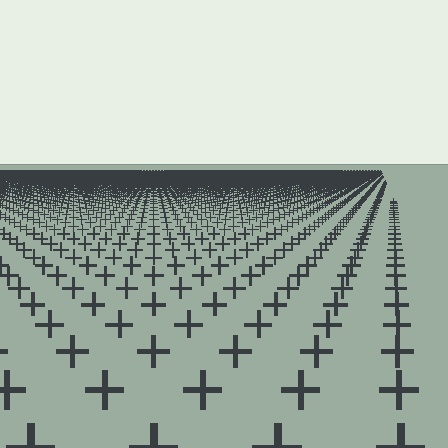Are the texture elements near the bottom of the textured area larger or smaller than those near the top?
Larger. Near the bottom, elements are closer to the viewer and appear at a bigger on-screen size.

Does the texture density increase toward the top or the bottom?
Density increases toward the top.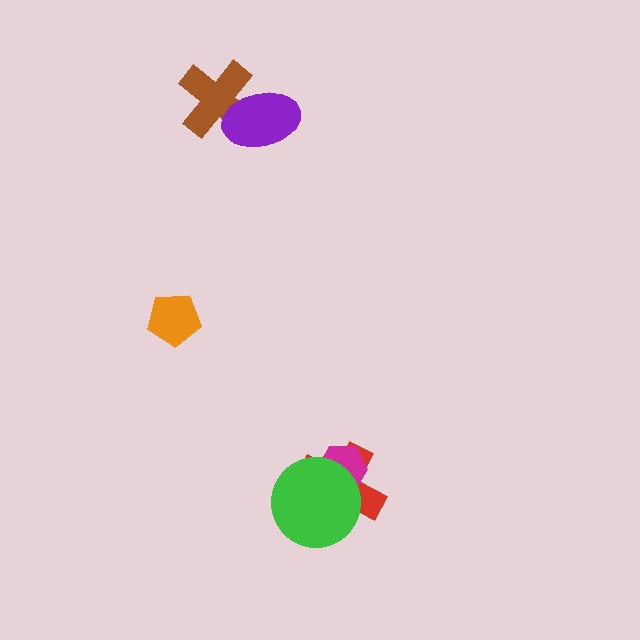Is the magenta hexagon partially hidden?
Yes, it is partially covered by another shape.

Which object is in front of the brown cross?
The purple ellipse is in front of the brown cross.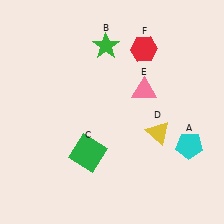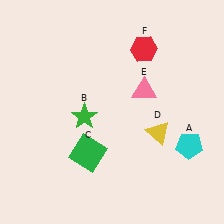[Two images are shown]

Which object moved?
The green star (B) moved down.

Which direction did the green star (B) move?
The green star (B) moved down.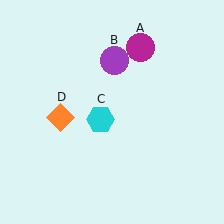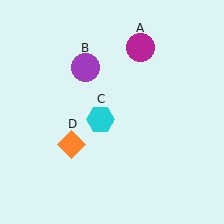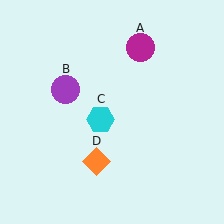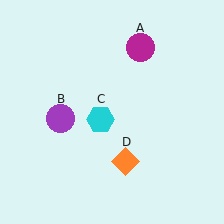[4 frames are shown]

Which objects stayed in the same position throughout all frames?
Magenta circle (object A) and cyan hexagon (object C) remained stationary.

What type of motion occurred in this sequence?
The purple circle (object B), orange diamond (object D) rotated counterclockwise around the center of the scene.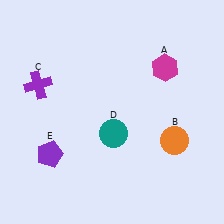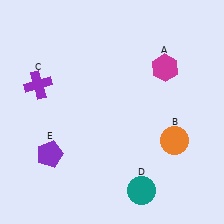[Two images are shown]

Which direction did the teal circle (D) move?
The teal circle (D) moved down.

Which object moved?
The teal circle (D) moved down.